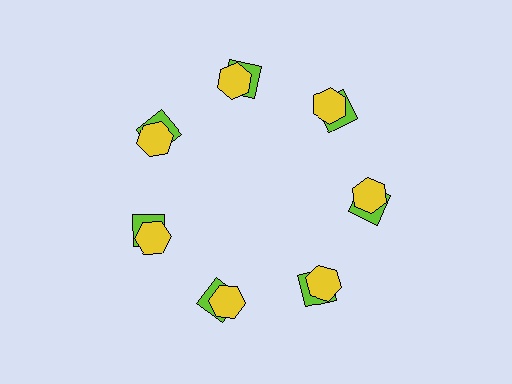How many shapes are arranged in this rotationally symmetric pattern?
There are 14 shapes, arranged in 7 groups of 2.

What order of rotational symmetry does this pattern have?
This pattern has 7-fold rotational symmetry.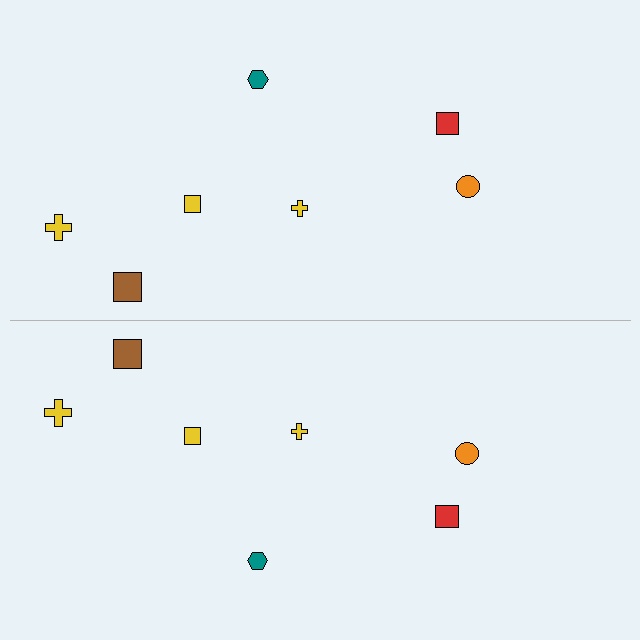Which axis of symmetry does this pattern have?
The pattern has a horizontal axis of symmetry running through the center of the image.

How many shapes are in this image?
There are 14 shapes in this image.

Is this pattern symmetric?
Yes, this pattern has bilateral (reflection) symmetry.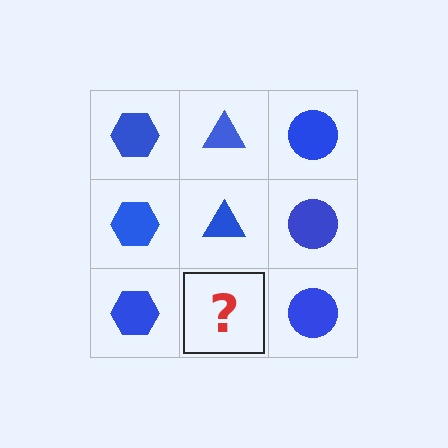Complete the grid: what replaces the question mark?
The question mark should be replaced with a blue triangle.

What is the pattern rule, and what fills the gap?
The rule is that each column has a consistent shape. The gap should be filled with a blue triangle.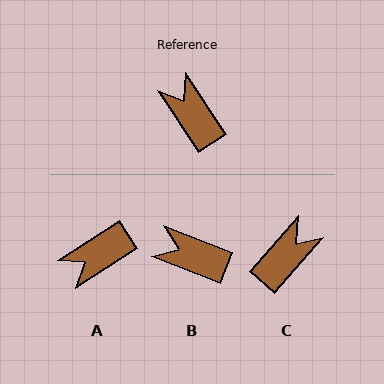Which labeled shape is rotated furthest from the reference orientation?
A, about 89 degrees away.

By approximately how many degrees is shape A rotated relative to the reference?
Approximately 89 degrees counter-clockwise.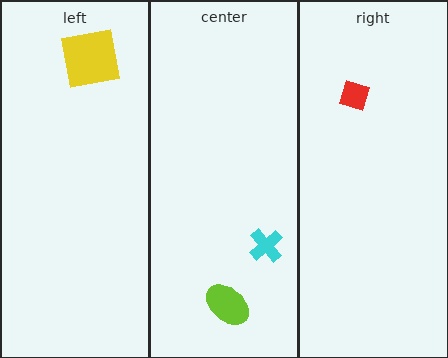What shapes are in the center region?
The cyan cross, the lime ellipse.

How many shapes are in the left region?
1.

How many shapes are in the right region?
1.